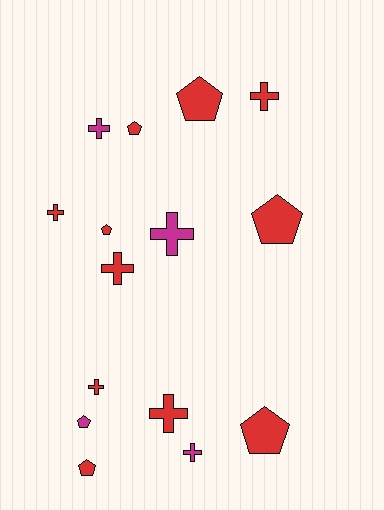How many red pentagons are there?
There are 6 red pentagons.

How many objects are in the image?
There are 15 objects.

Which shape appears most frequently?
Cross, with 8 objects.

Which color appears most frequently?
Red, with 11 objects.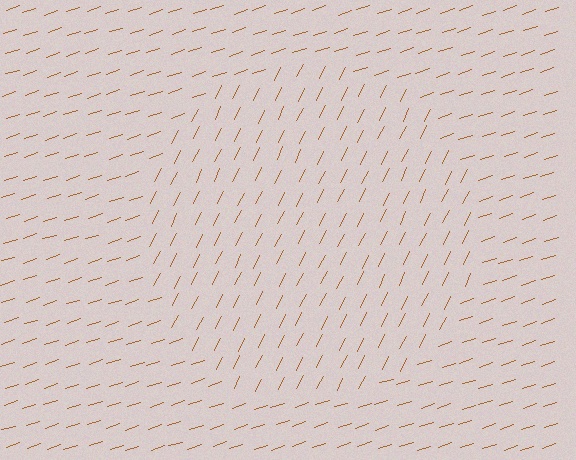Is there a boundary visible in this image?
Yes, there is a texture boundary formed by a change in line orientation.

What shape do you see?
I see a circle.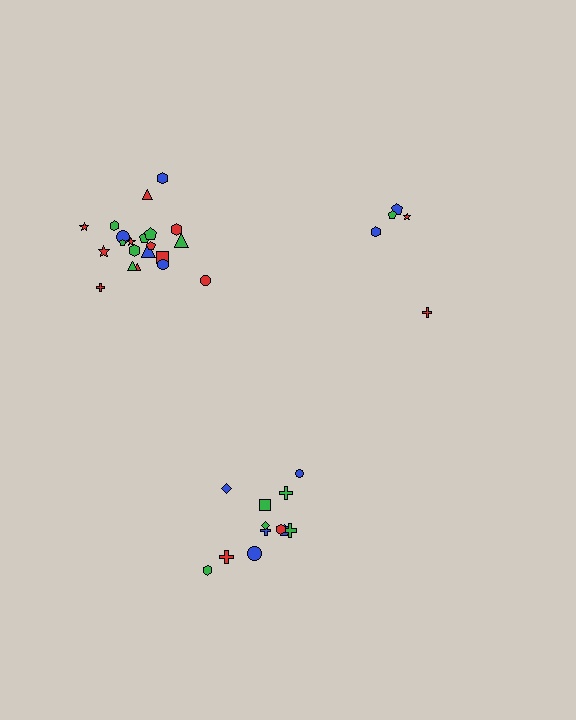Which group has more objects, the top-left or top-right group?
The top-left group.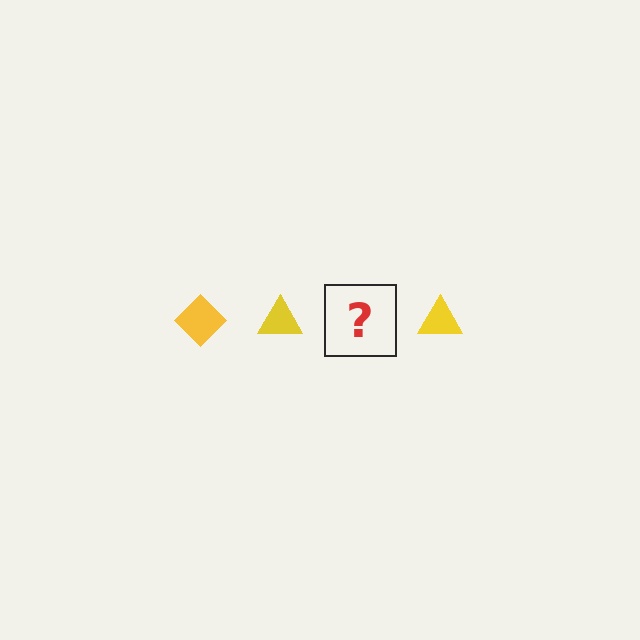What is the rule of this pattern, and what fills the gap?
The rule is that the pattern cycles through diamond, triangle shapes in yellow. The gap should be filled with a yellow diamond.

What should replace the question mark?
The question mark should be replaced with a yellow diamond.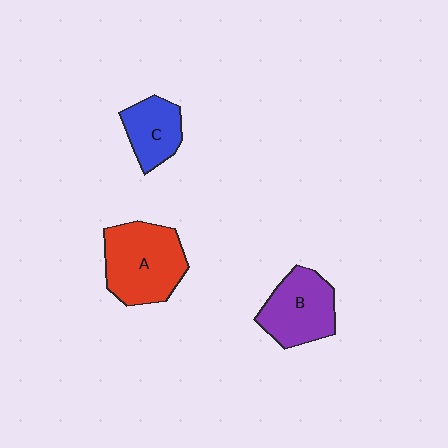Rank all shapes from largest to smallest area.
From largest to smallest: A (red), B (purple), C (blue).